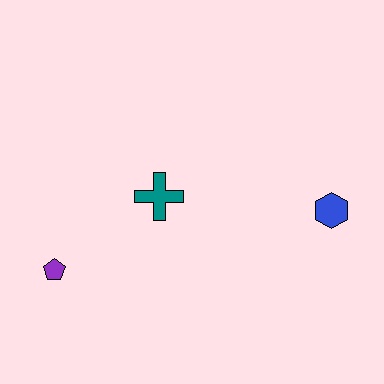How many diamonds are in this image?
There are no diamonds.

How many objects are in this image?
There are 3 objects.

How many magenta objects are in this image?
There are no magenta objects.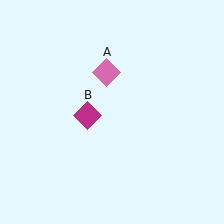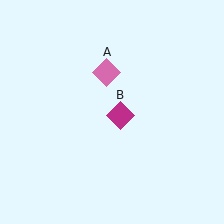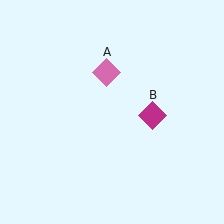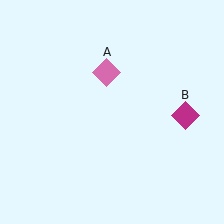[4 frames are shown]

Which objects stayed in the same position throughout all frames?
Pink diamond (object A) remained stationary.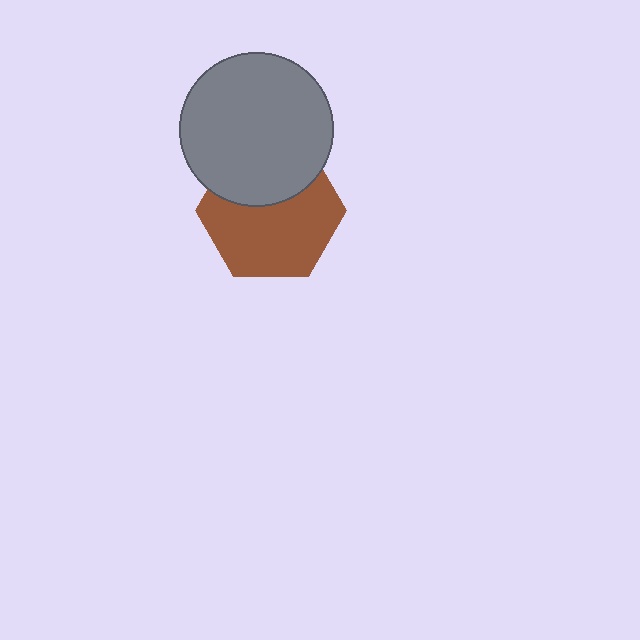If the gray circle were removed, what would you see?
You would see the complete brown hexagon.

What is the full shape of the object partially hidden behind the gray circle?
The partially hidden object is a brown hexagon.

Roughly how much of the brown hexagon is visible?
About half of it is visible (roughly 64%).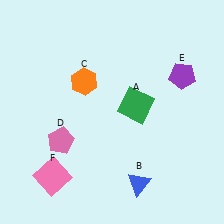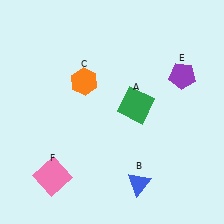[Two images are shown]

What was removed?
The pink pentagon (D) was removed in Image 2.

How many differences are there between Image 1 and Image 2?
There is 1 difference between the two images.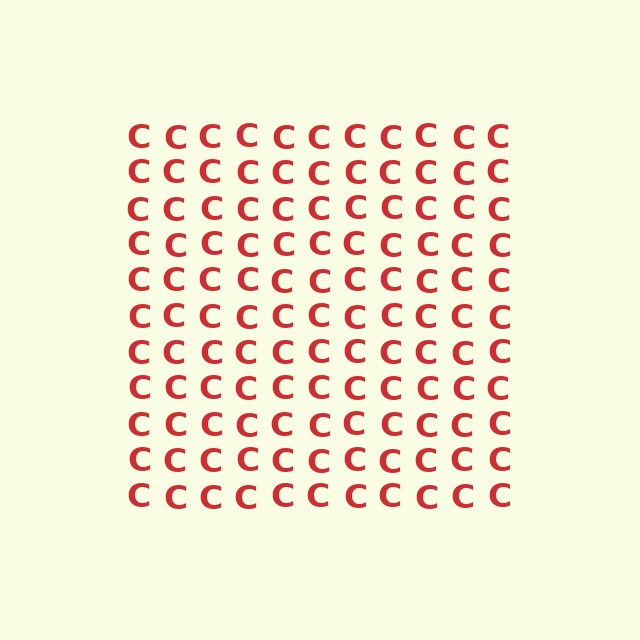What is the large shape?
The large shape is a square.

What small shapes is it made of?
It is made of small letter C's.